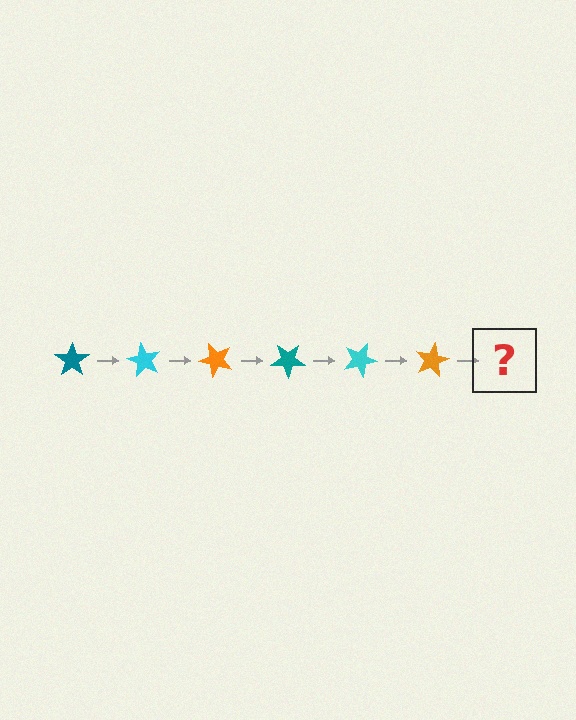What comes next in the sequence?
The next element should be a teal star, rotated 360 degrees from the start.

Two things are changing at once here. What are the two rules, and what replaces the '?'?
The two rules are that it rotates 60 degrees each step and the color cycles through teal, cyan, and orange. The '?' should be a teal star, rotated 360 degrees from the start.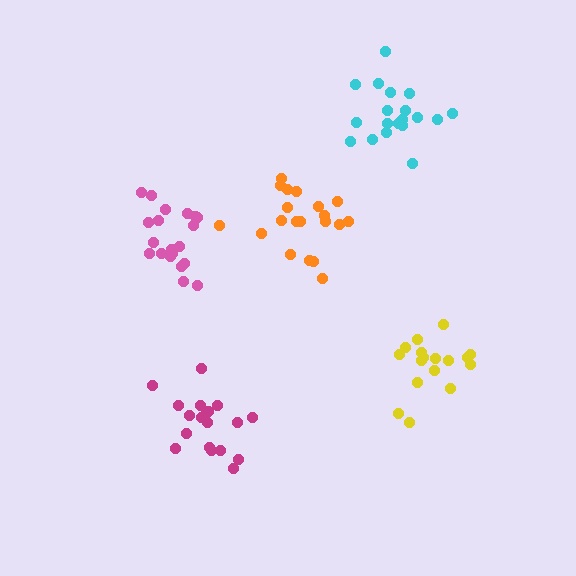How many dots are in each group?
Group 1: 19 dots, Group 2: 20 dots, Group 3: 17 dots, Group 4: 20 dots, Group 5: 19 dots (95 total).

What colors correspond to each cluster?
The clusters are colored: cyan, pink, yellow, orange, magenta.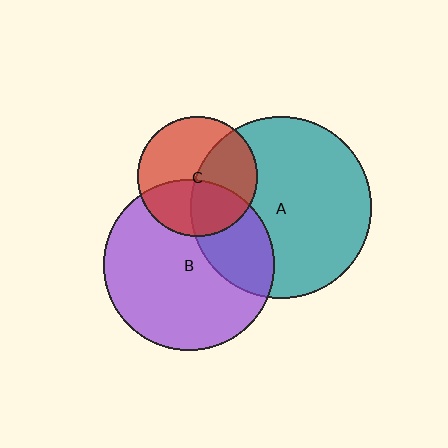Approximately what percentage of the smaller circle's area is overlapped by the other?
Approximately 45%.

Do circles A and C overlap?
Yes.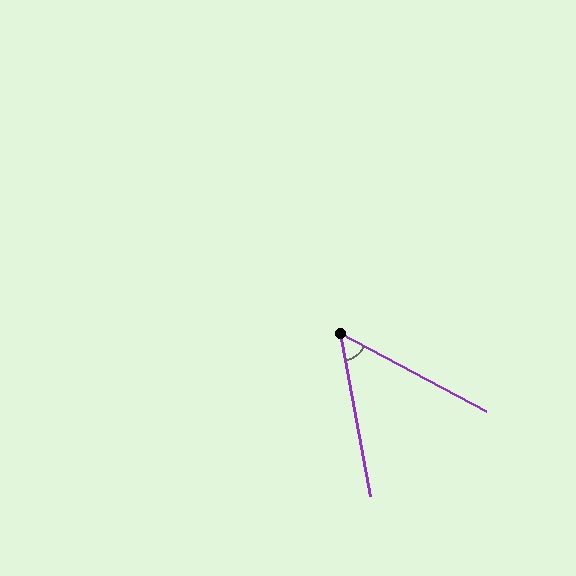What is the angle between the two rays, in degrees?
Approximately 52 degrees.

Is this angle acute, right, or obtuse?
It is acute.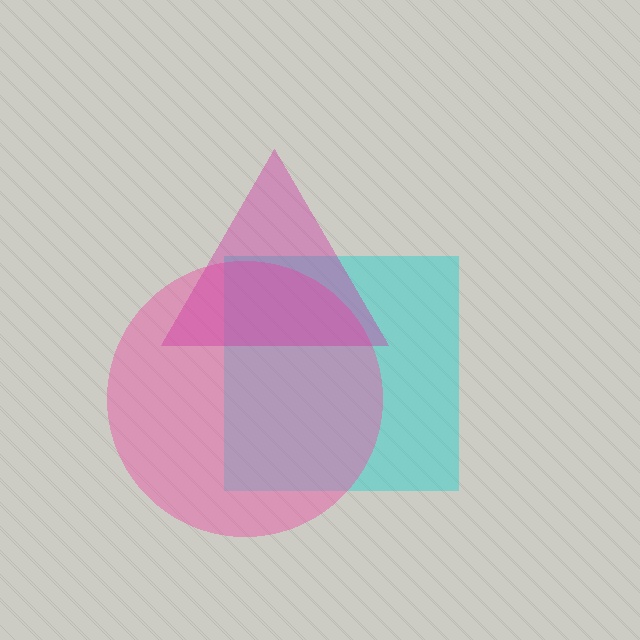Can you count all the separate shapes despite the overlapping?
Yes, there are 3 separate shapes.